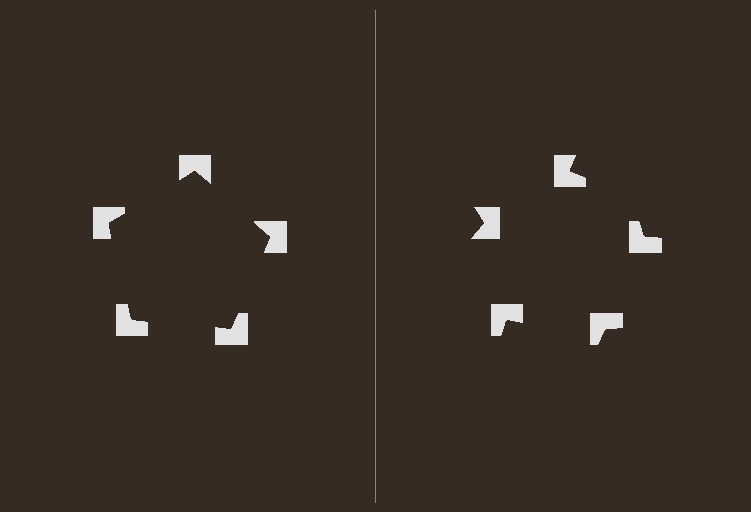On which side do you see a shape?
An illusory pentagon appears on the left side. On the right side the wedge cuts are rotated, so no coherent shape forms.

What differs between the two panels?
The notched squares are positioned identically on both sides; only the wedge orientations differ. On the left they align to a pentagon; on the right they are misaligned.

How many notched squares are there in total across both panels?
10 — 5 on each side.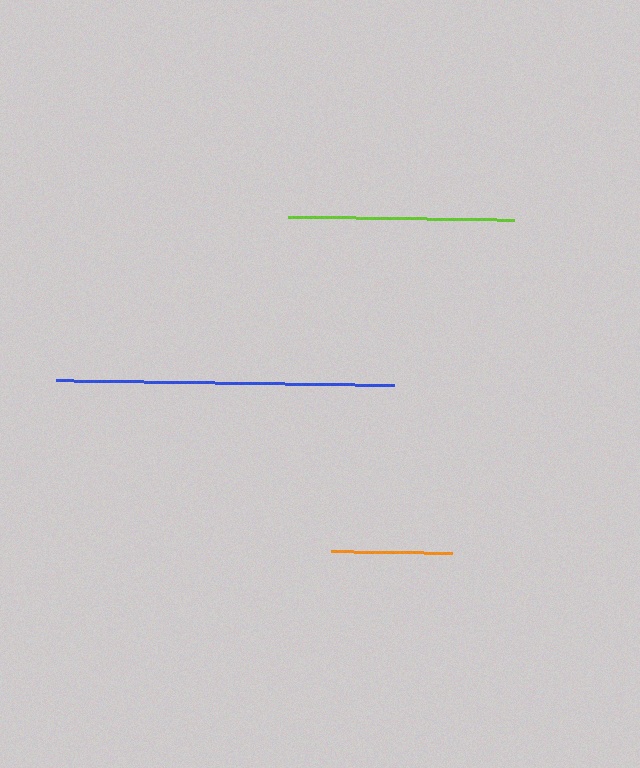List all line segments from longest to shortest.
From longest to shortest: blue, lime, orange.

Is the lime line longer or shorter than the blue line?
The blue line is longer than the lime line.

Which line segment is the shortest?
The orange line is the shortest at approximately 121 pixels.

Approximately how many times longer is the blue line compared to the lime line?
The blue line is approximately 1.5 times the length of the lime line.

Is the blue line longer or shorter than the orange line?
The blue line is longer than the orange line.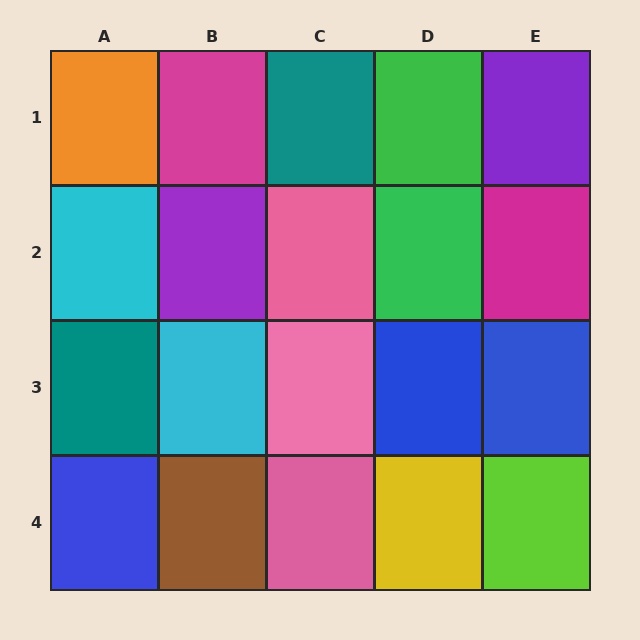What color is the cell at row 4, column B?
Brown.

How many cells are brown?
1 cell is brown.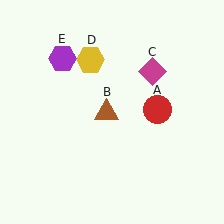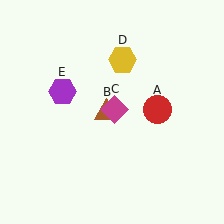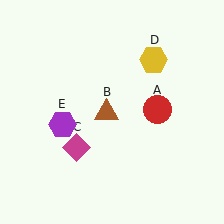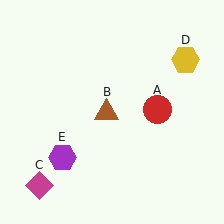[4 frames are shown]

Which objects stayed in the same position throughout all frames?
Red circle (object A) and brown triangle (object B) remained stationary.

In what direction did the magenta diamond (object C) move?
The magenta diamond (object C) moved down and to the left.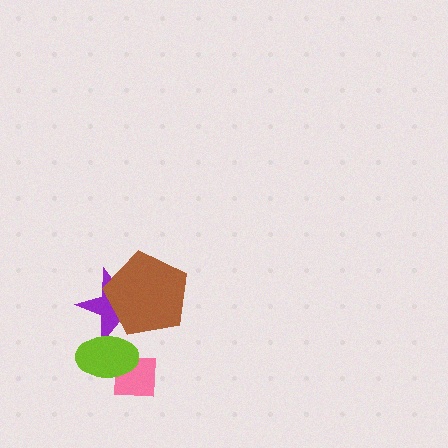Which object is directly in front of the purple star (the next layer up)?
The lime ellipse is directly in front of the purple star.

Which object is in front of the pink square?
The lime ellipse is in front of the pink square.